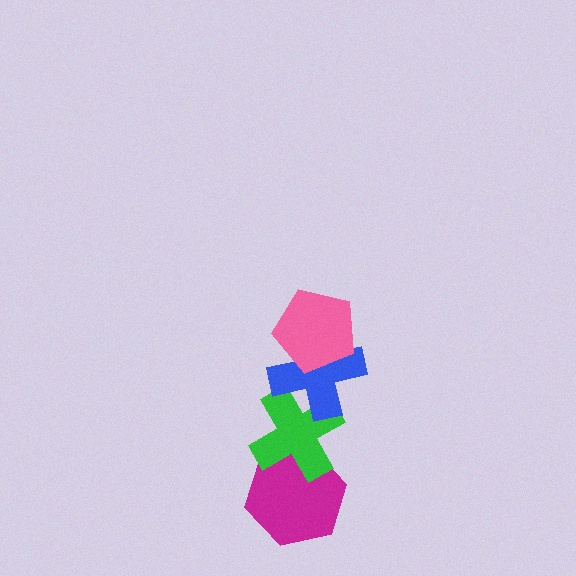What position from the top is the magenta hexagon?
The magenta hexagon is 4th from the top.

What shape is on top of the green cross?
The blue cross is on top of the green cross.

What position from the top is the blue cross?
The blue cross is 2nd from the top.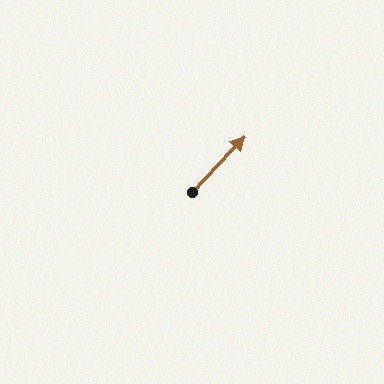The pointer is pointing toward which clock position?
Roughly 1 o'clock.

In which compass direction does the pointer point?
Northeast.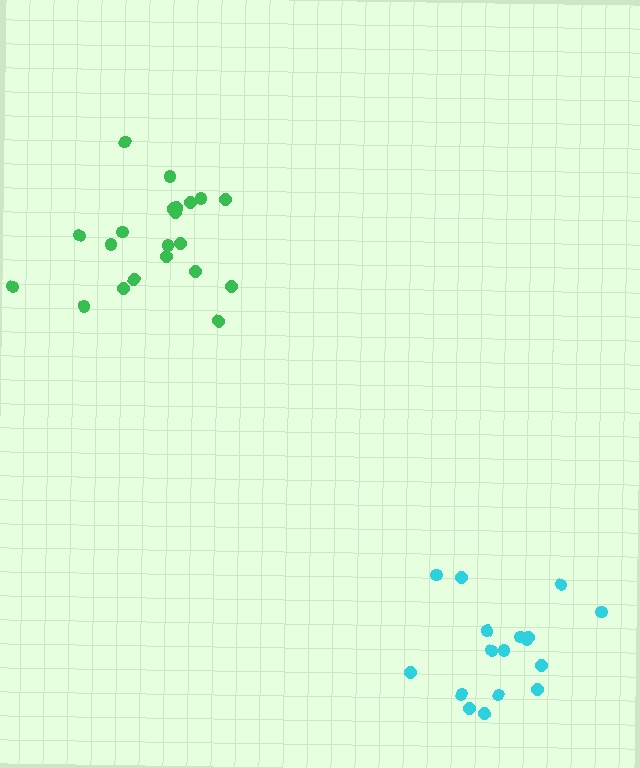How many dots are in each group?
Group 1: 17 dots, Group 2: 21 dots (38 total).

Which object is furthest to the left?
The green cluster is leftmost.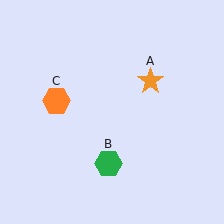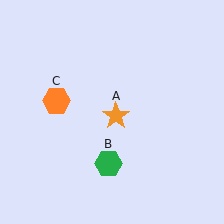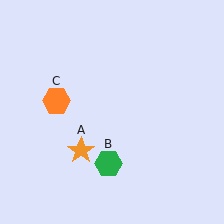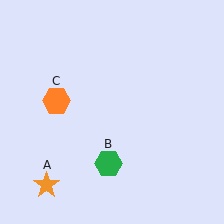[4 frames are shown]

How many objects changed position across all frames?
1 object changed position: orange star (object A).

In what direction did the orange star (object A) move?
The orange star (object A) moved down and to the left.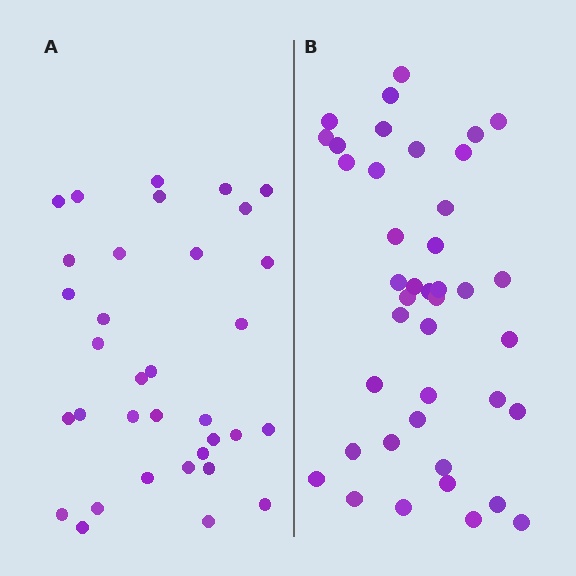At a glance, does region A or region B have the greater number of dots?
Region B (the right region) has more dots.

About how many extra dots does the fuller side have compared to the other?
Region B has roughly 8 or so more dots than region A.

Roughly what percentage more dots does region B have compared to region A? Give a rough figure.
About 20% more.